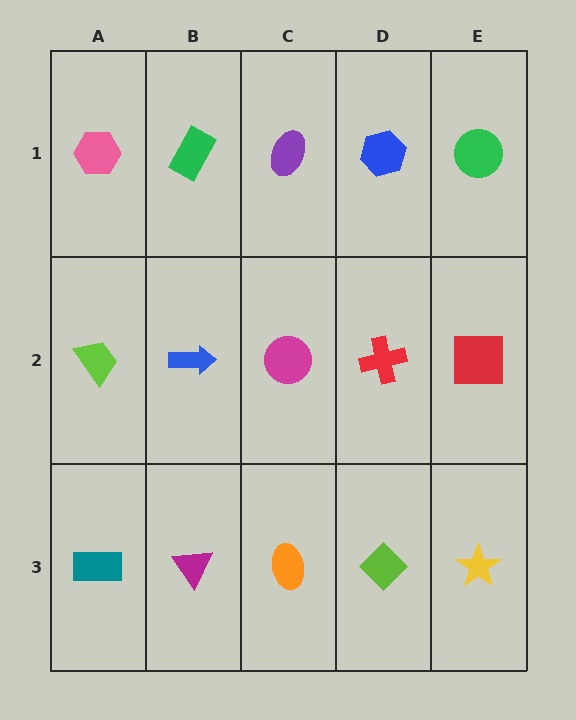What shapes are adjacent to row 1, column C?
A magenta circle (row 2, column C), a green rectangle (row 1, column B), a blue hexagon (row 1, column D).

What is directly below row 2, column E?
A yellow star.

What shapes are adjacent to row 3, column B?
A blue arrow (row 2, column B), a teal rectangle (row 3, column A), an orange ellipse (row 3, column C).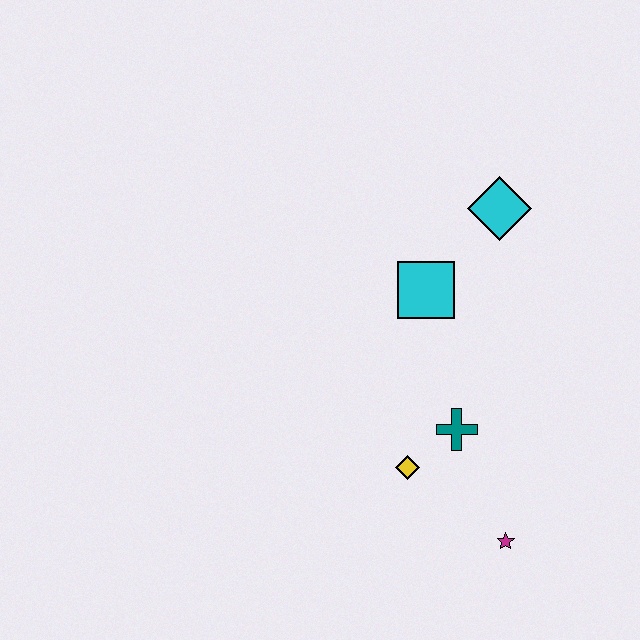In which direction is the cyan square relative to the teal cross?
The cyan square is above the teal cross.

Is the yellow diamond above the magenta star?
Yes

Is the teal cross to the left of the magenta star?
Yes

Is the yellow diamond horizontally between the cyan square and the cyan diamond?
No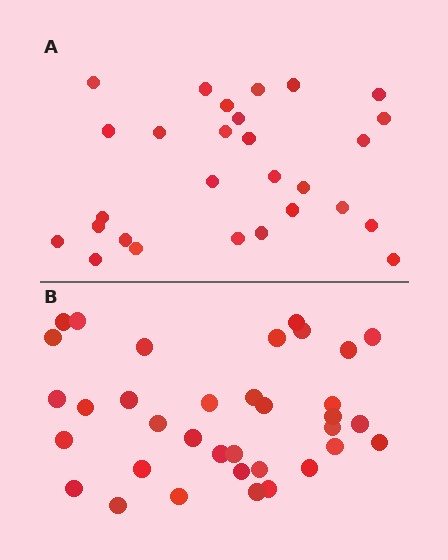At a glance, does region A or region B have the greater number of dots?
Region B (the bottom region) has more dots.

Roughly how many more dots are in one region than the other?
Region B has roughly 8 or so more dots than region A.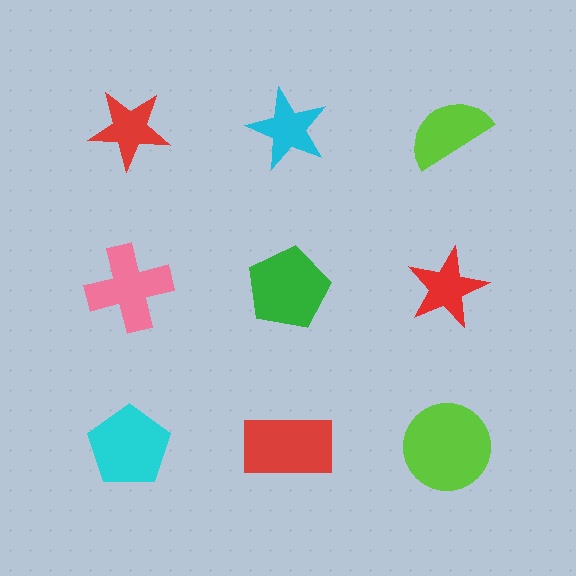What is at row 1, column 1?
A red star.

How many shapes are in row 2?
3 shapes.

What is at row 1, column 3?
A lime semicircle.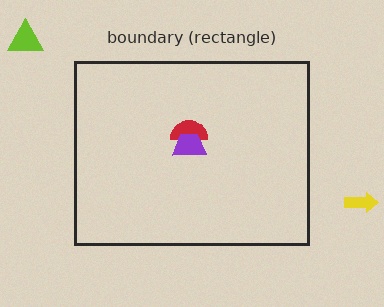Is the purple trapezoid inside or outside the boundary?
Inside.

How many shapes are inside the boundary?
2 inside, 2 outside.